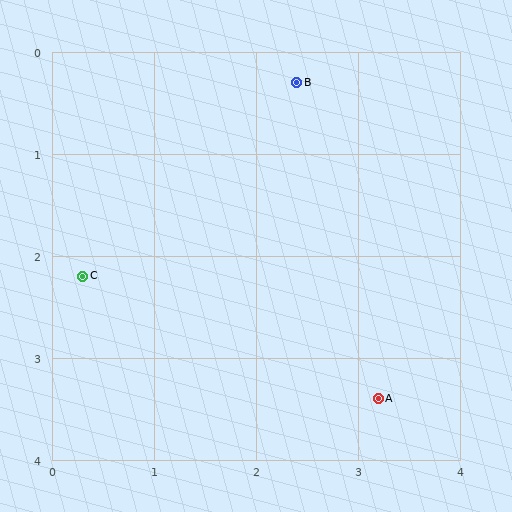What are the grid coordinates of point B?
Point B is at approximately (2.4, 0.3).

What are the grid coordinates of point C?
Point C is at approximately (0.3, 2.2).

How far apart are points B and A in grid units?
Points B and A are about 3.2 grid units apart.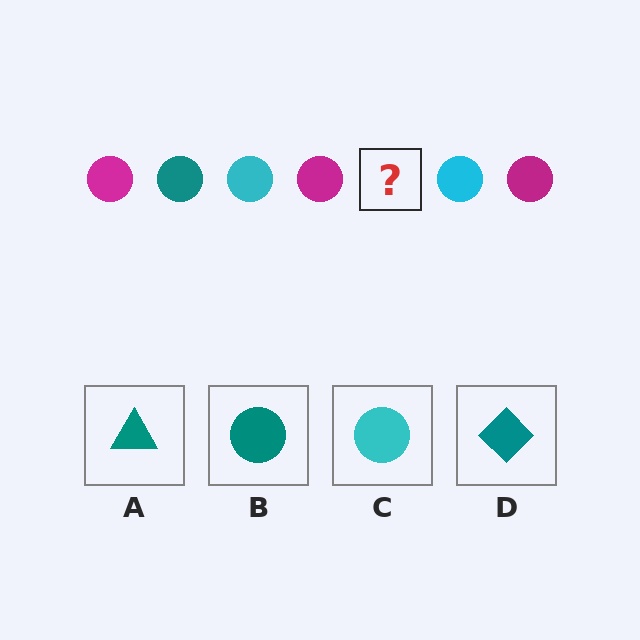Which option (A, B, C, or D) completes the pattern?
B.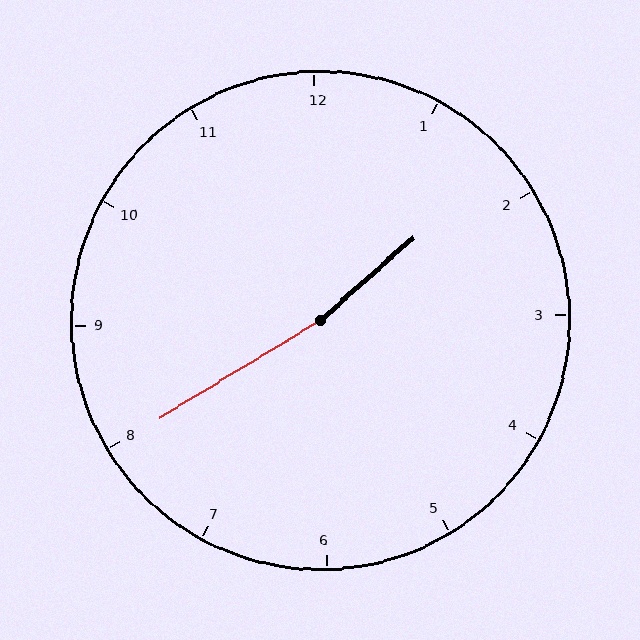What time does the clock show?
1:40.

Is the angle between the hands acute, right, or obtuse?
It is obtuse.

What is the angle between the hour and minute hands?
Approximately 170 degrees.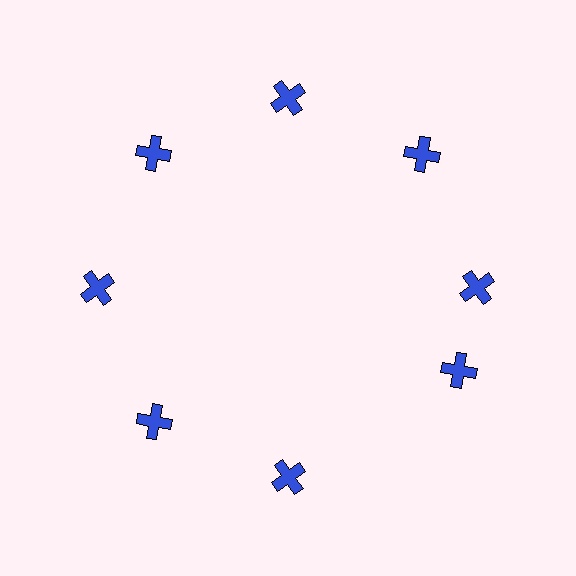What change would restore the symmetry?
The symmetry would be restored by rotating it back into even spacing with its neighbors so that all 8 crosses sit at equal angles and equal distance from the center.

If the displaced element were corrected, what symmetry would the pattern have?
It would have 8-fold rotational symmetry — the pattern would map onto itself every 45 degrees.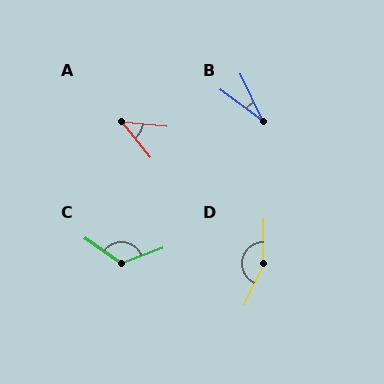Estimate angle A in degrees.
Approximately 45 degrees.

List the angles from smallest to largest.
B (28°), A (45°), C (124°), D (155°).